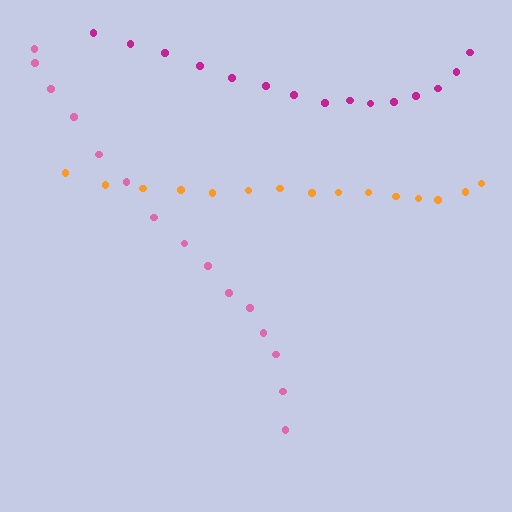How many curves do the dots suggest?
There are 3 distinct paths.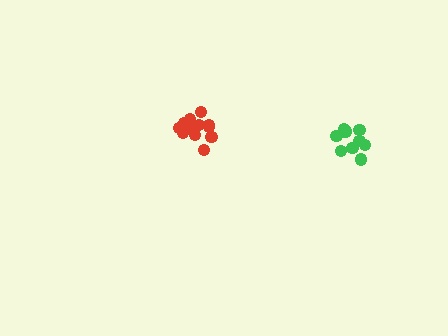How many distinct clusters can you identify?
There are 2 distinct clusters.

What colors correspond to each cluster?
The clusters are colored: red, green.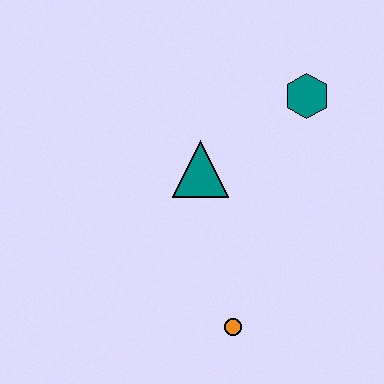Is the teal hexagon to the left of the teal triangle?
No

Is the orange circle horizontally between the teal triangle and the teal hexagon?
Yes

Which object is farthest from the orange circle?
The teal hexagon is farthest from the orange circle.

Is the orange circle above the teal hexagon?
No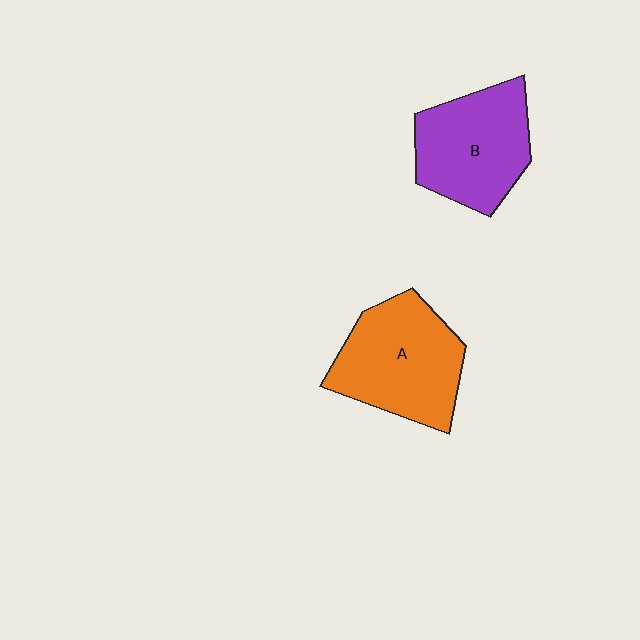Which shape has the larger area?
Shape A (orange).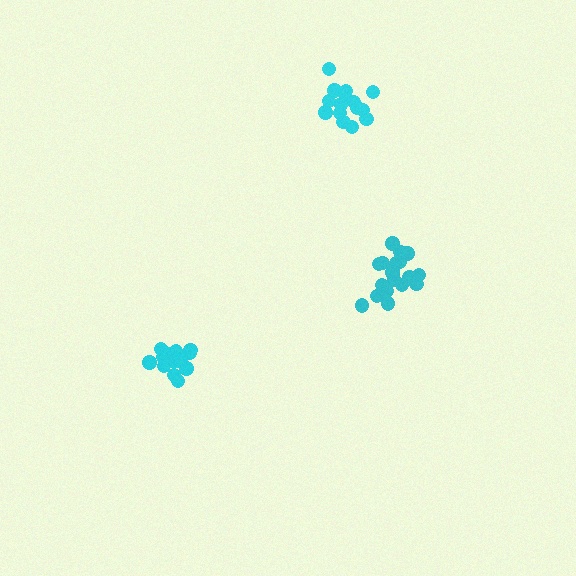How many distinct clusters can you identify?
There are 3 distinct clusters.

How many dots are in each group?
Group 1: 16 dots, Group 2: 19 dots, Group 3: 15 dots (50 total).